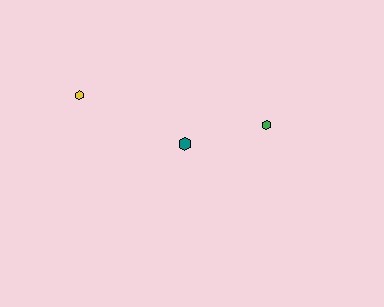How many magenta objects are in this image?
There are no magenta objects.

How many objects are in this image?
There are 3 objects.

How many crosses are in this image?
There are no crosses.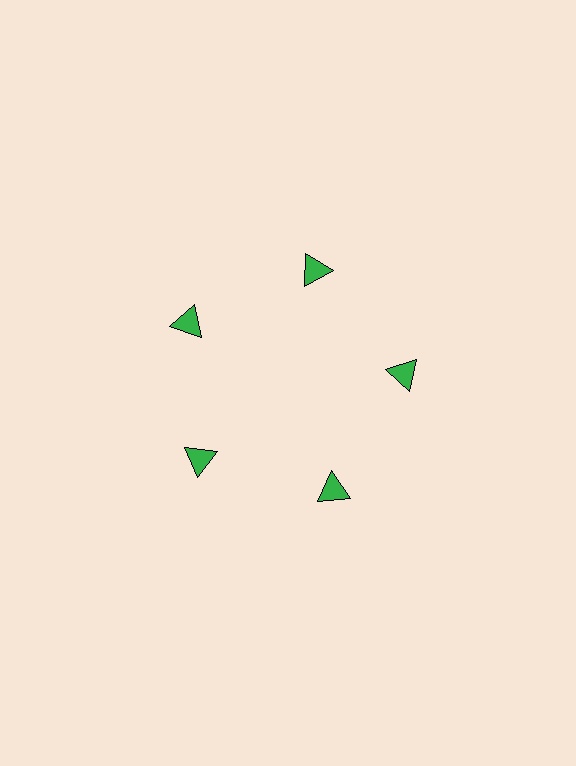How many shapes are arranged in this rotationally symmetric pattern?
There are 5 shapes, arranged in 5 groups of 1.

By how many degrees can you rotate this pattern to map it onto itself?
The pattern maps onto itself every 72 degrees of rotation.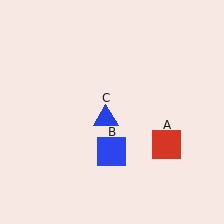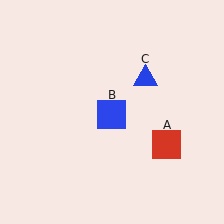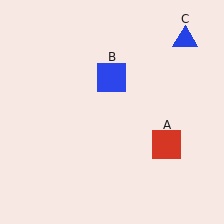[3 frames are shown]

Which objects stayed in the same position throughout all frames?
Red square (object A) remained stationary.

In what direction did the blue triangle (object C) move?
The blue triangle (object C) moved up and to the right.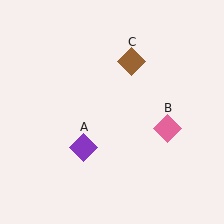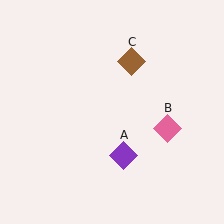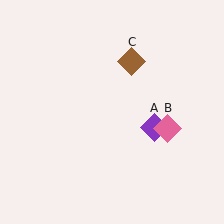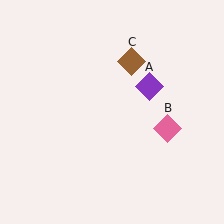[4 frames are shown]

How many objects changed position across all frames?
1 object changed position: purple diamond (object A).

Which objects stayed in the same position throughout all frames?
Pink diamond (object B) and brown diamond (object C) remained stationary.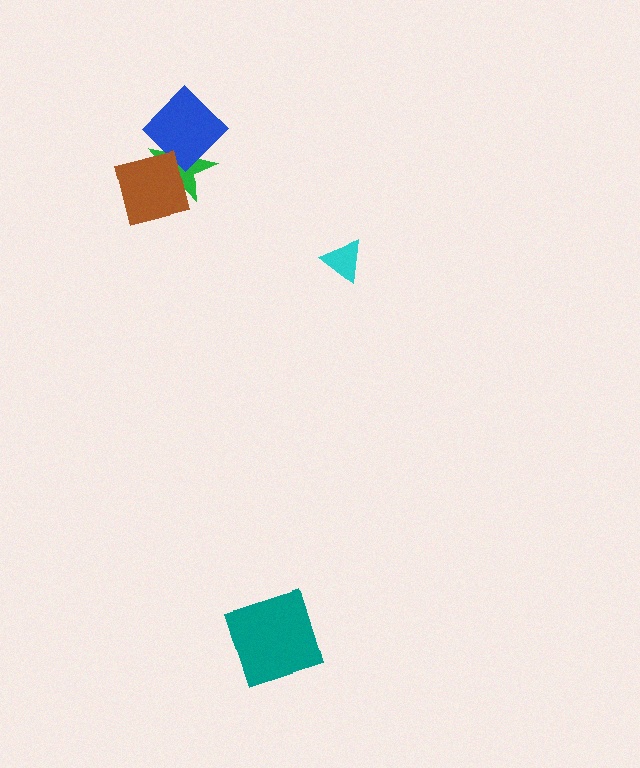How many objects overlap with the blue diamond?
1 object overlaps with the blue diamond.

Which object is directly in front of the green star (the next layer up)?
The blue diamond is directly in front of the green star.